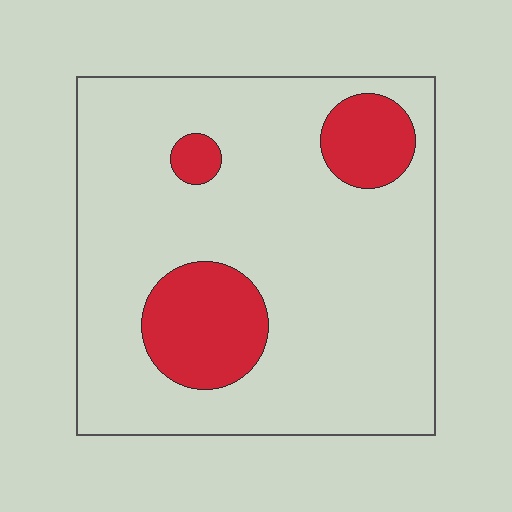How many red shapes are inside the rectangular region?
3.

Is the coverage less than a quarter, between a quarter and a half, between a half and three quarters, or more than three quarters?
Less than a quarter.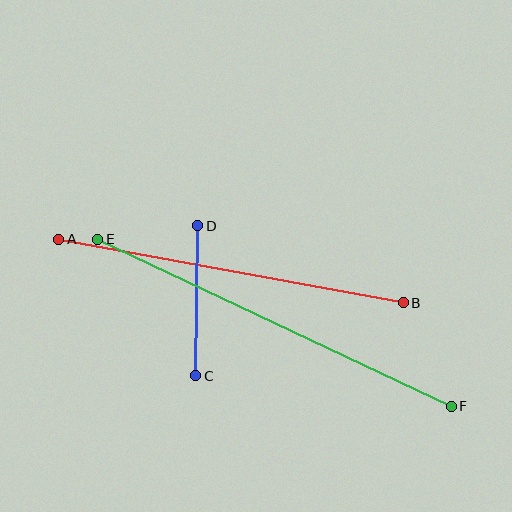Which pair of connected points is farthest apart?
Points E and F are farthest apart.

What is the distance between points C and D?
The distance is approximately 150 pixels.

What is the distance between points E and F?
The distance is approximately 391 pixels.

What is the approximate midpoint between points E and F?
The midpoint is at approximately (274, 323) pixels.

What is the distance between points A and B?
The distance is approximately 350 pixels.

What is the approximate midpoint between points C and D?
The midpoint is at approximately (197, 301) pixels.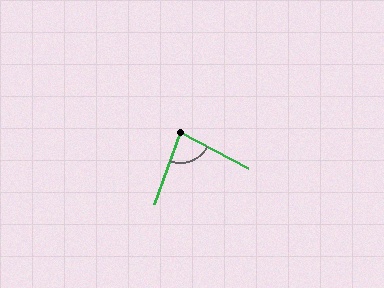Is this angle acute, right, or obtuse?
It is acute.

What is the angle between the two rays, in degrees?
Approximately 81 degrees.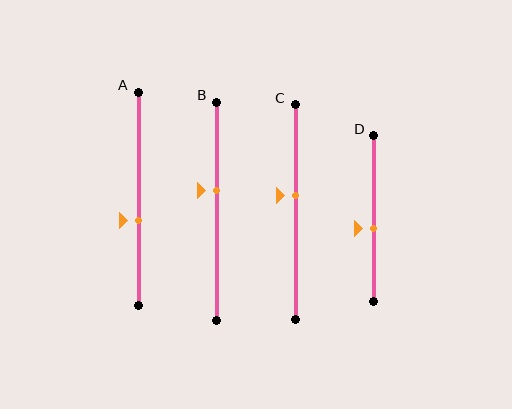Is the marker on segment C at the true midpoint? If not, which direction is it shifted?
No, the marker on segment C is shifted upward by about 8% of the segment length.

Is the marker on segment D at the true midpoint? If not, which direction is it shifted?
No, the marker on segment D is shifted downward by about 6% of the segment length.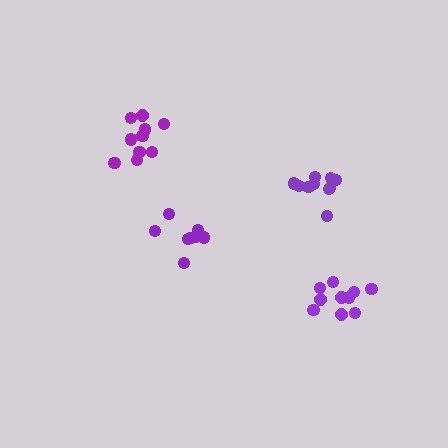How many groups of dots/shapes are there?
There are 4 groups.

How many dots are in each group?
Group 1: 10 dots, Group 2: 10 dots, Group 3: 10 dots, Group 4: 8 dots (38 total).